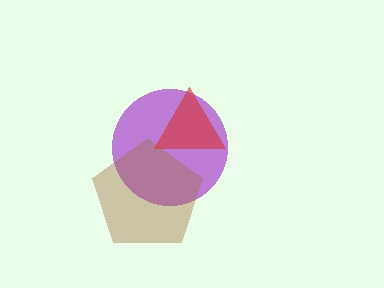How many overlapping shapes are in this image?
There are 3 overlapping shapes in the image.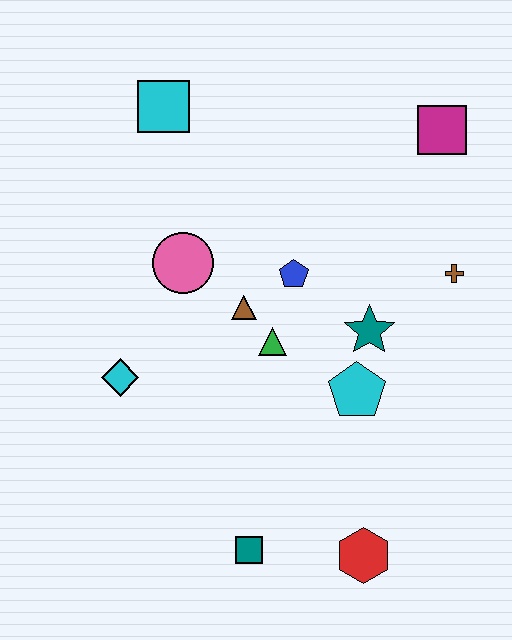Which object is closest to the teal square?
The red hexagon is closest to the teal square.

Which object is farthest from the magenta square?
The teal square is farthest from the magenta square.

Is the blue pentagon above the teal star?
Yes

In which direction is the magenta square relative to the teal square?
The magenta square is above the teal square.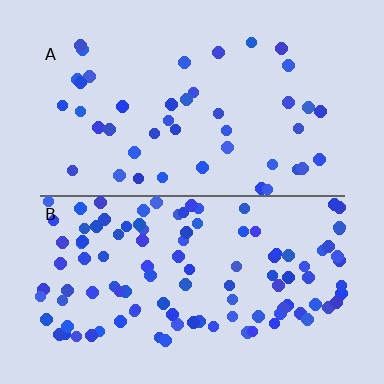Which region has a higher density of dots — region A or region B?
B (the bottom).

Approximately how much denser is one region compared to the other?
Approximately 2.5× — region B over region A.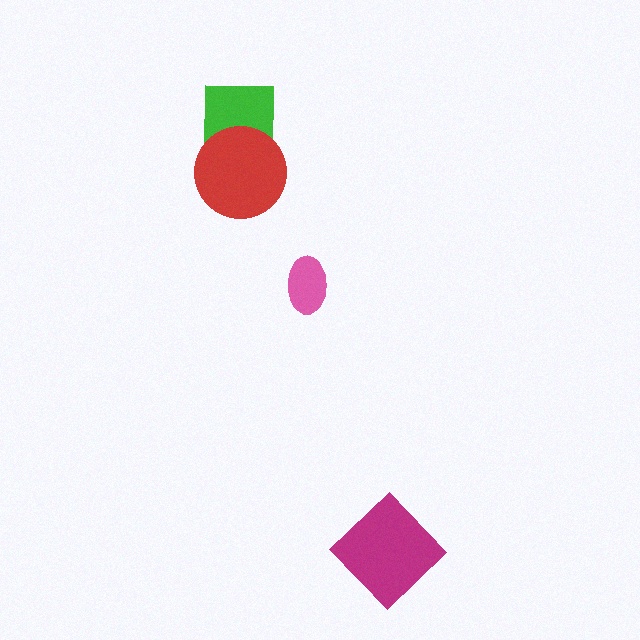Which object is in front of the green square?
The red circle is in front of the green square.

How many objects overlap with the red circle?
1 object overlaps with the red circle.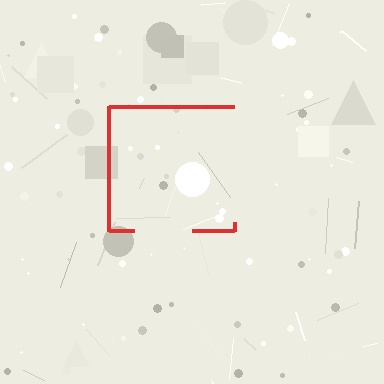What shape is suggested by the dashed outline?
The dashed outline suggests a square.